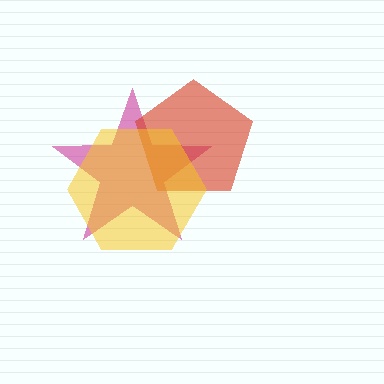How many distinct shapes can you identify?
There are 3 distinct shapes: a magenta star, a red pentagon, a yellow hexagon.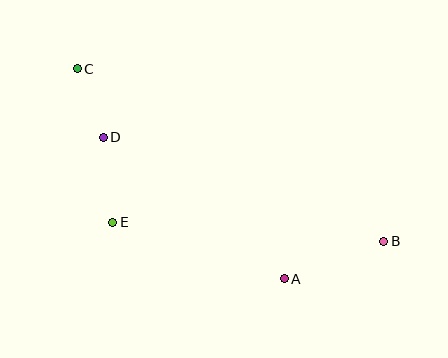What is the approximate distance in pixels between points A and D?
The distance between A and D is approximately 230 pixels.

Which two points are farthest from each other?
Points B and C are farthest from each other.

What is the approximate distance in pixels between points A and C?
The distance between A and C is approximately 295 pixels.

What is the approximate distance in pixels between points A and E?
The distance between A and E is approximately 181 pixels.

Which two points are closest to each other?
Points C and D are closest to each other.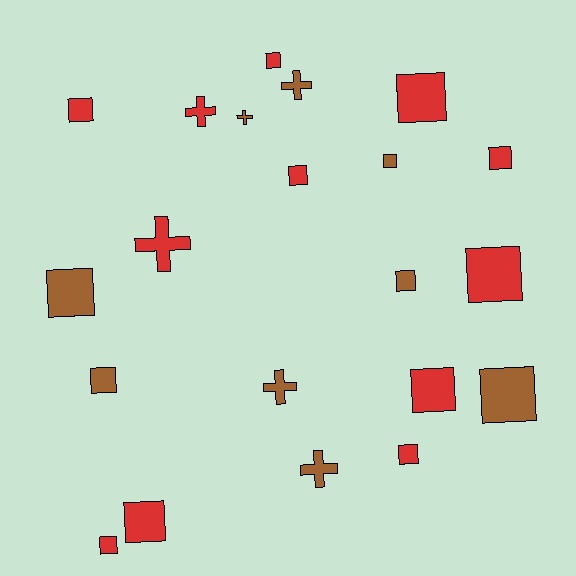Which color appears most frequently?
Red, with 12 objects.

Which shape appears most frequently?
Square, with 15 objects.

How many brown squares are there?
There are 5 brown squares.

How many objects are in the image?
There are 21 objects.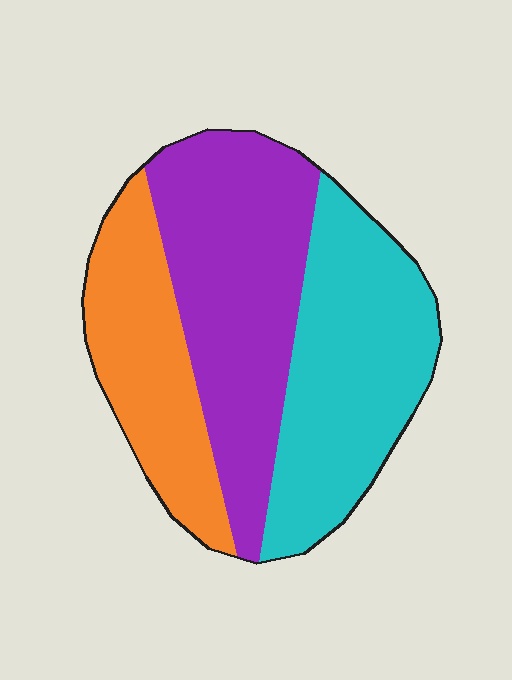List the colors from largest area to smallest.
From largest to smallest: purple, cyan, orange.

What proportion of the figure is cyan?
Cyan covers around 35% of the figure.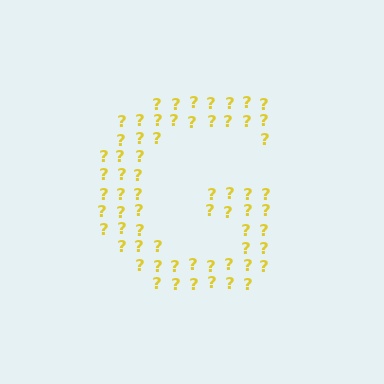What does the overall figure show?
The overall figure shows the letter G.